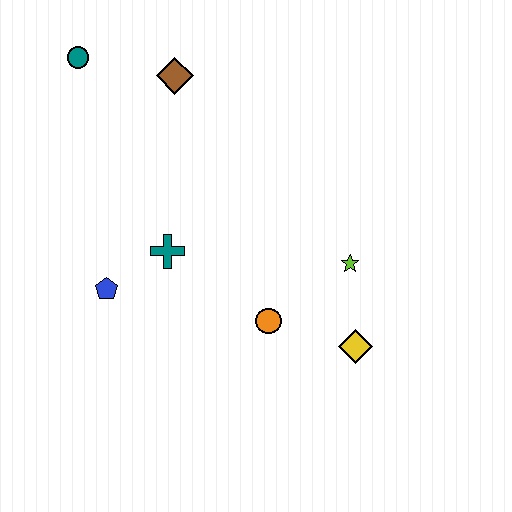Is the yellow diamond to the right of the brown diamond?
Yes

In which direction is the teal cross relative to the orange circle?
The teal cross is to the left of the orange circle.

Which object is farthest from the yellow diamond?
The teal circle is farthest from the yellow diamond.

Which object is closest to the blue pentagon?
The teal cross is closest to the blue pentagon.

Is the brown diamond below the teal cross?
No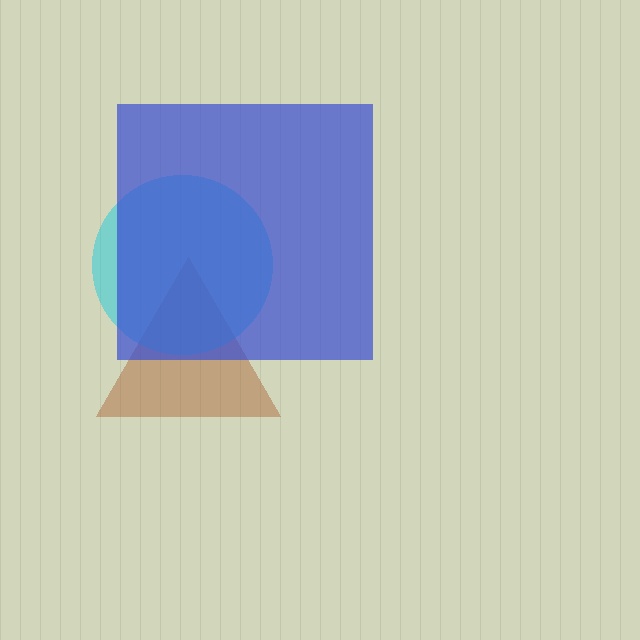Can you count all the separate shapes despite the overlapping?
Yes, there are 3 separate shapes.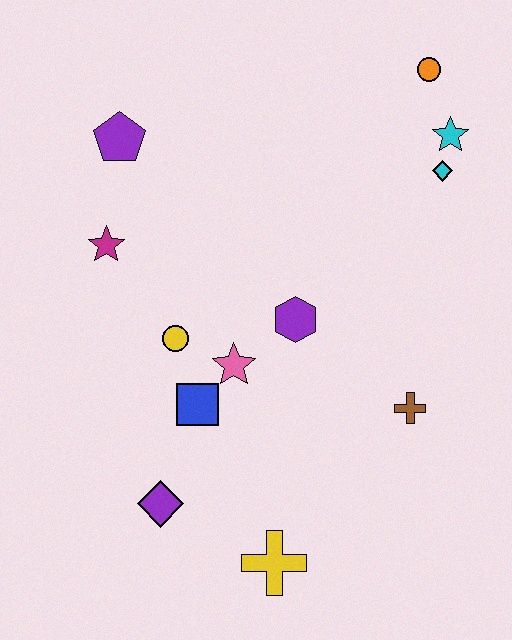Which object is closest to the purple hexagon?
The pink star is closest to the purple hexagon.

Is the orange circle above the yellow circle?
Yes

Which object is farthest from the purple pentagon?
The yellow cross is farthest from the purple pentagon.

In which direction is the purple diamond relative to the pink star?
The purple diamond is below the pink star.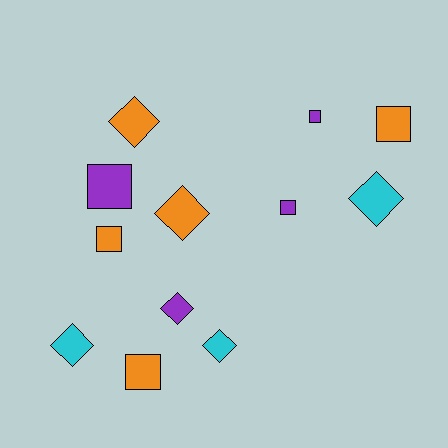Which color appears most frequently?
Orange, with 5 objects.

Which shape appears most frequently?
Square, with 6 objects.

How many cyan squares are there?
There are no cyan squares.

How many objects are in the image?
There are 12 objects.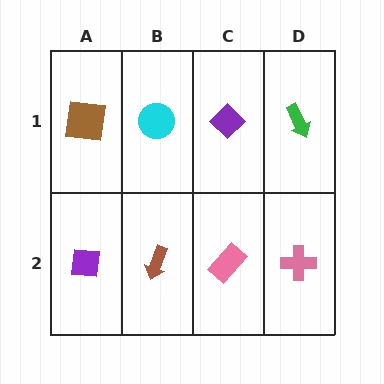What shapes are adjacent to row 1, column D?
A pink cross (row 2, column D), a purple diamond (row 1, column C).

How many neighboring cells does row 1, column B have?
3.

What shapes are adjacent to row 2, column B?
A cyan circle (row 1, column B), a purple square (row 2, column A), a pink rectangle (row 2, column C).